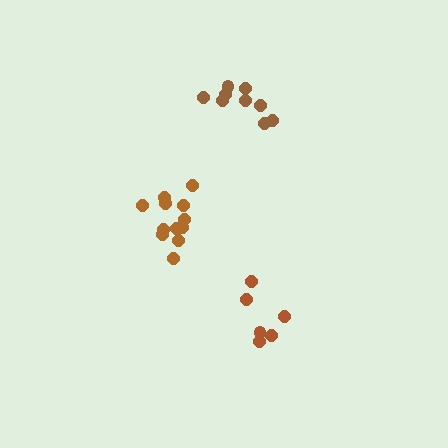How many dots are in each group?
Group 1: 6 dots, Group 2: 12 dots, Group 3: 9 dots (27 total).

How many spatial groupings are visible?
There are 3 spatial groupings.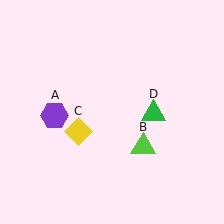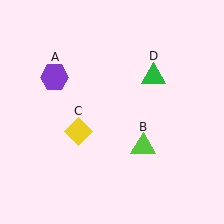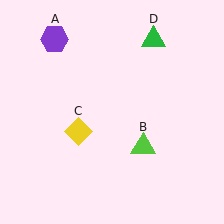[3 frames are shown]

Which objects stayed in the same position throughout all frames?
Lime triangle (object B) and yellow diamond (object C) remained stationary.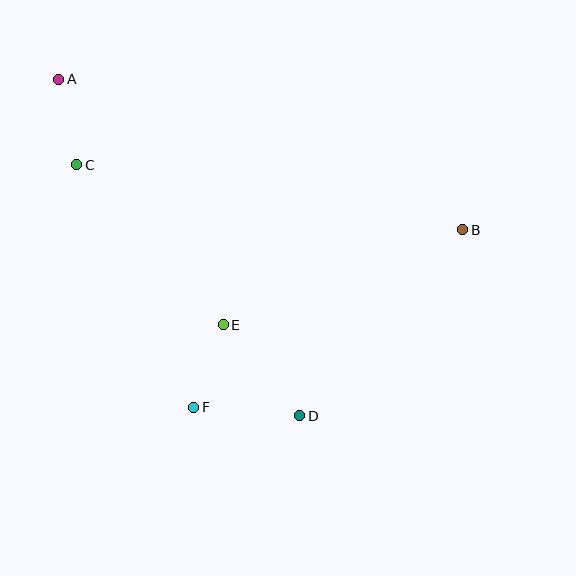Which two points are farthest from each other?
Points A and B are farthest from each other.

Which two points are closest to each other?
Points A and C are closest to each other.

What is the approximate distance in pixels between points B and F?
The distance between B and F is approximately 322 pixels.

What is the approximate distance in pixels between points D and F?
The distance between D and F is approximately 107 pixels.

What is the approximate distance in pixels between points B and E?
The distance between B and E is approximately 258 pixels.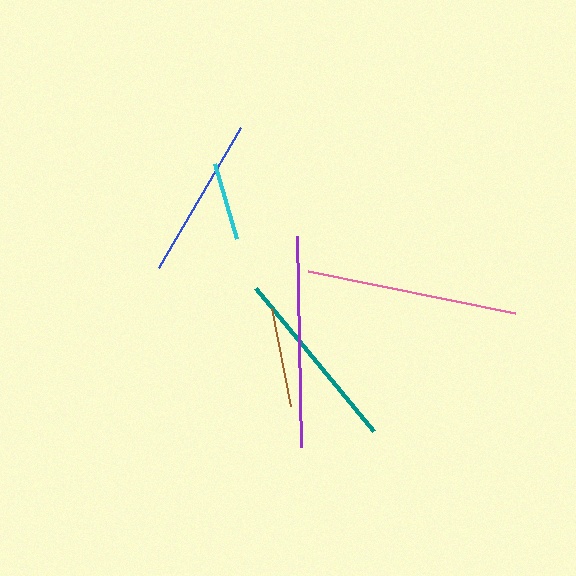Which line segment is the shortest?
The cyan line is the shortest at approximately 78 pixels.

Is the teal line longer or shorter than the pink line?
The pink line is longer than the teal line.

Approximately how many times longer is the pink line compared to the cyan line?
The pink line is approximately 2.7 times the length of the cyan line.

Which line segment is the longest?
The purple line is the longest at approximately 211 pixels.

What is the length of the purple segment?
The purple segment is approximately 211 pixels long.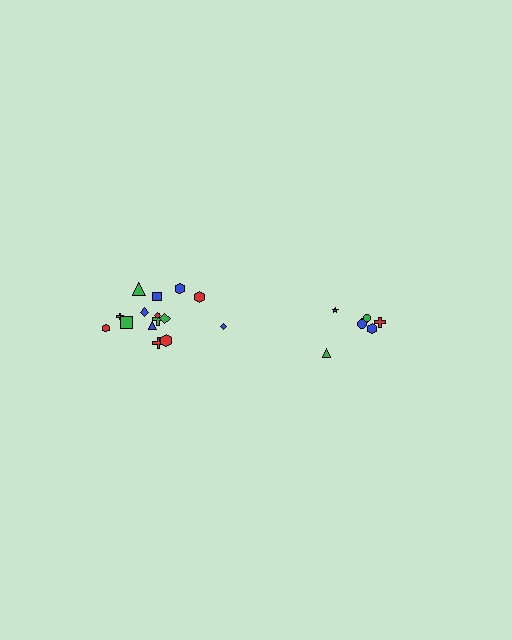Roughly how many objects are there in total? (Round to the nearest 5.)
Roughly 20 objects in total.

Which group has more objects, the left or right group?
The left group.